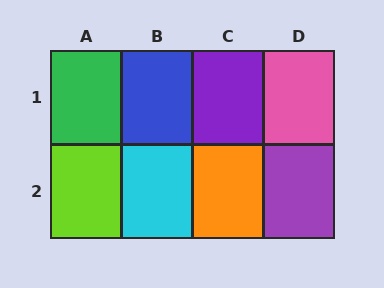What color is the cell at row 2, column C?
Orange.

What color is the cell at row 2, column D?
Purple.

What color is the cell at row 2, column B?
Cyan.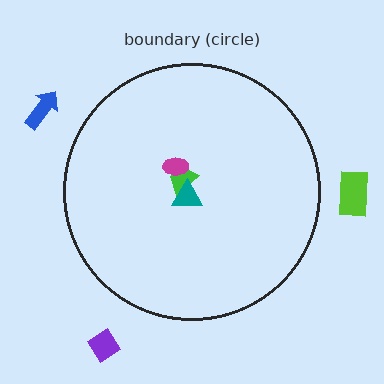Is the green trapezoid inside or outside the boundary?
Inside.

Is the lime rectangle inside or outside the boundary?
Outside.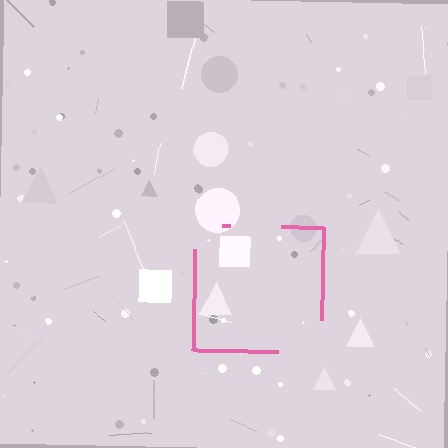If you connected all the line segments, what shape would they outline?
They would outline a square.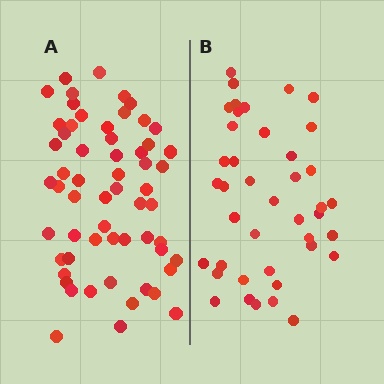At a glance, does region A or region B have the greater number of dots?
Region A (the left region) has more dots.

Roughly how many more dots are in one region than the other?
Region A has approximately 20 more dots than region B.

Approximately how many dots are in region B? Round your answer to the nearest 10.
About 40 dots. (The exact count is 41, which rounds to 40.)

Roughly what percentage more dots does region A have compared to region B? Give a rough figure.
About 45% more.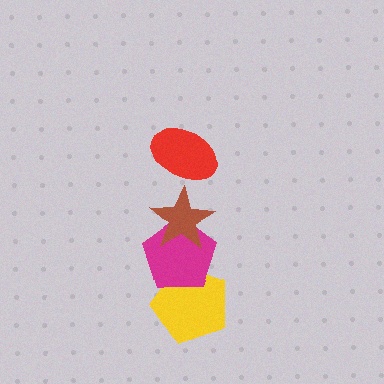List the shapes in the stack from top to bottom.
From top to bottom: the red ellipse, the brown star, the magenta pentagon, the yellow pentagon.